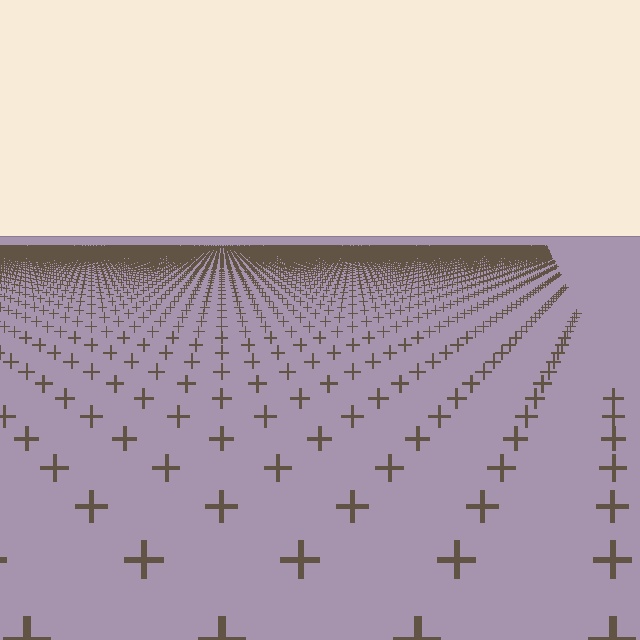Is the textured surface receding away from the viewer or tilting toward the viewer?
The surface is receding away from the viewer. Texture elements get smaller and denser toward the top.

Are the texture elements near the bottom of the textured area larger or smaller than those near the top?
Larger. Near the bottom, elements are closer to the viewer and appear at a bigger on-screen size.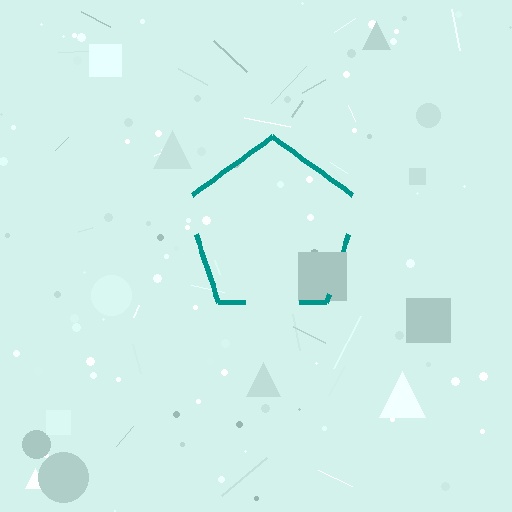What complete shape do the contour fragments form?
The contour fragments form a pentagon.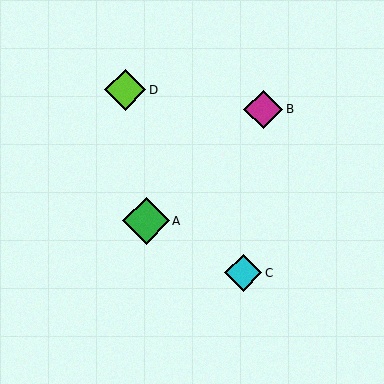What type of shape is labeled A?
Shape A is a green diamond.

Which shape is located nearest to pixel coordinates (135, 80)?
The lime diamond (labeled D) at (125, 90) is nearest to that location.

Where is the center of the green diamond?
The center of the green diamond is at (146, 221).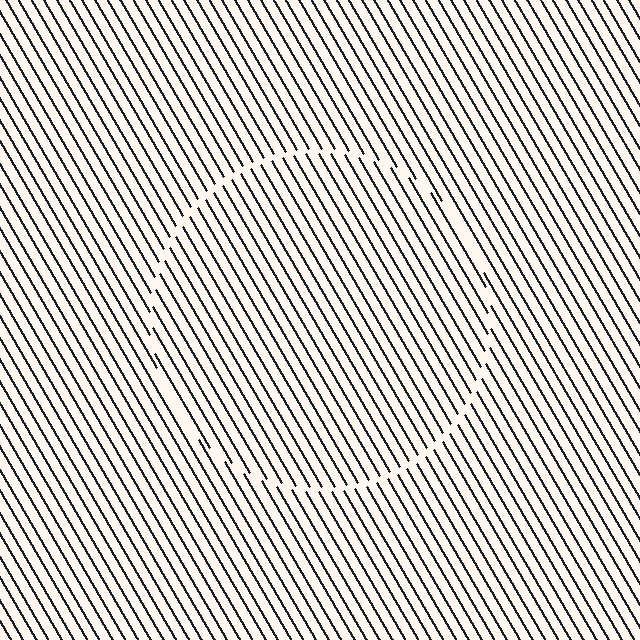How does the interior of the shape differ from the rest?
The interior of the shape contains the same grating, shifted by half a period — the contour is defined by the phase discontinuity where line-ends from the inner and outer gratings abut.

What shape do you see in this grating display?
An illusory circle. The interior of the shape contains the same grating, shifted by half a period — the contour is defined by the phase discontinuity where line-ends from the inner and outer gratings abut.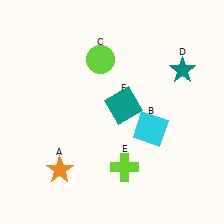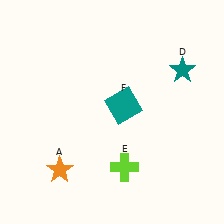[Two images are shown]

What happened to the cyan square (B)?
The cyan square (B) was removed in Image 2. It was in the bottom-right area of Image 1.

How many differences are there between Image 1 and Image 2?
There are 2 differences between the two images.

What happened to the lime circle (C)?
The lime circle (C) was removed in Image 2. It was in the top-left area of Image 1.